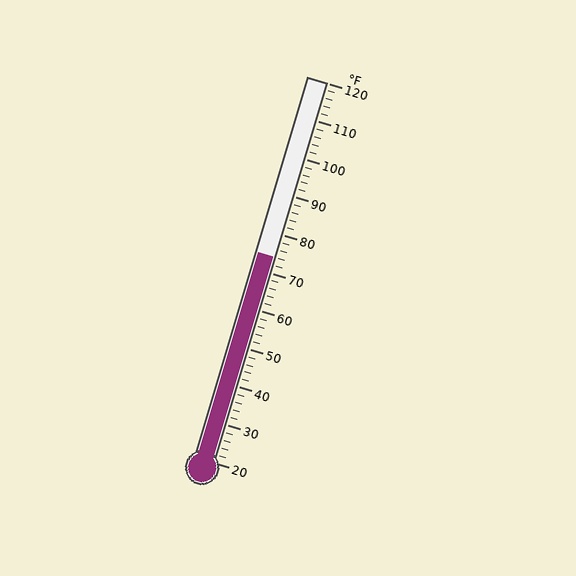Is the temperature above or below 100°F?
The temperature is below 100°F.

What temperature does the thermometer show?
The thermometer shows approximately 74°F.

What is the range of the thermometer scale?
The thermometer scale ranges from 20°F to 120°F.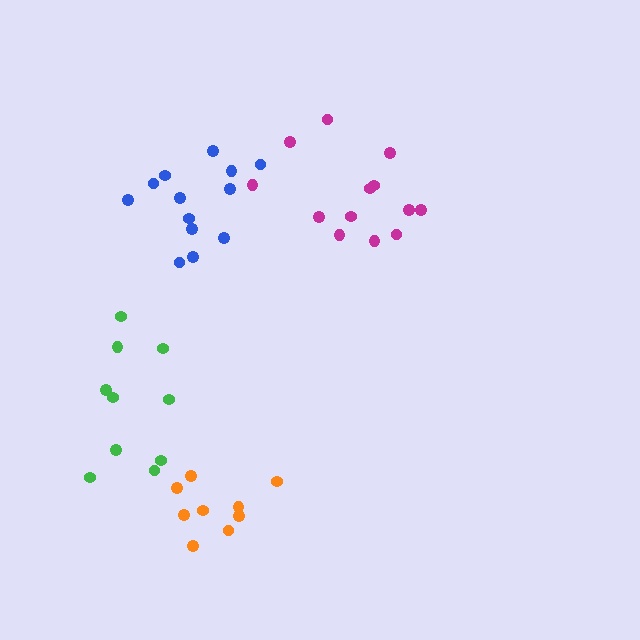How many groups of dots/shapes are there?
There are 4 groups.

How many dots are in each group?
Group 1: 10 dots, Group 2: 13 dots, Group 3: 13 dots, Group 4: 9 dots (45 total).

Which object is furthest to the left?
The green cluster is leftmost.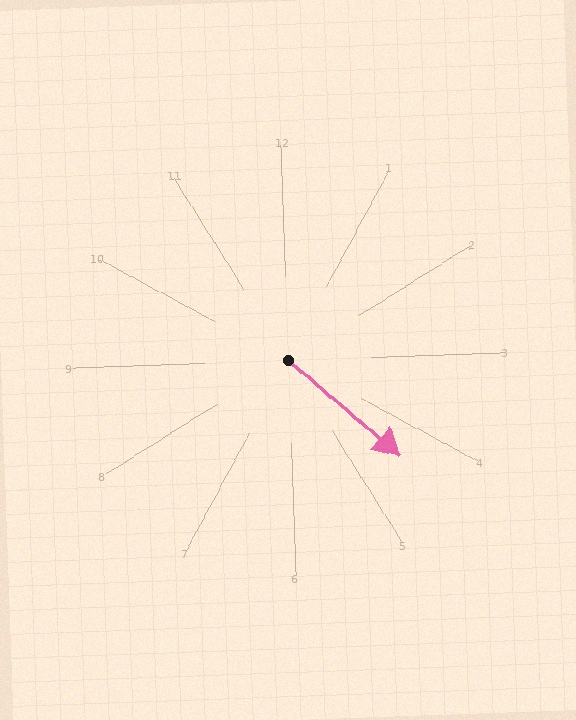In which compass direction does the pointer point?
Southeast.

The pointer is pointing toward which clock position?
Roughly 4 o'clock.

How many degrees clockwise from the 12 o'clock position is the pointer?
Approximately 132 degrees.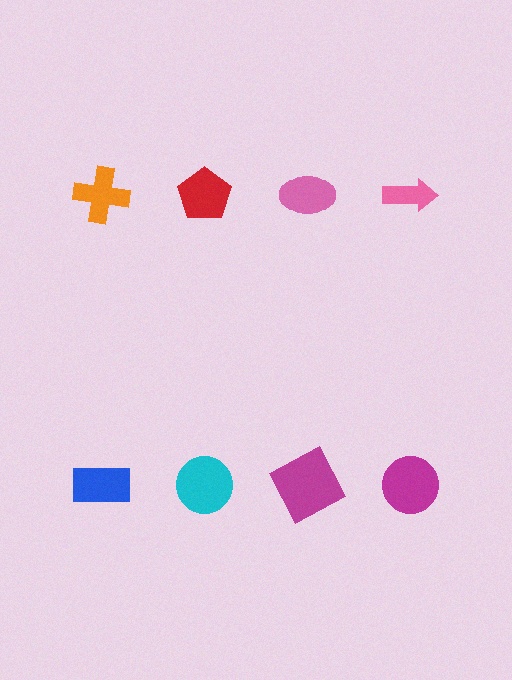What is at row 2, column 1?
A blue rectangle.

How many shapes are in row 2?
4 shapes.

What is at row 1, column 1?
An orange cross.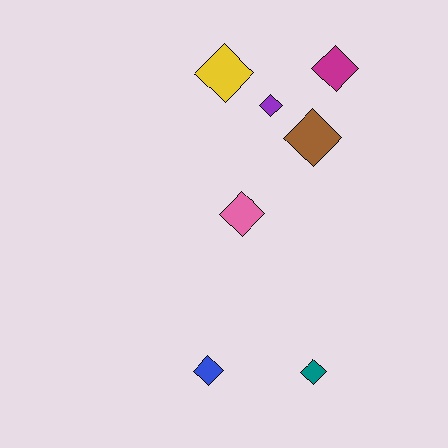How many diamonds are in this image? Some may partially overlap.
There are 7 diamonds.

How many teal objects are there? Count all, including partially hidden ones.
There is 1 teal object.